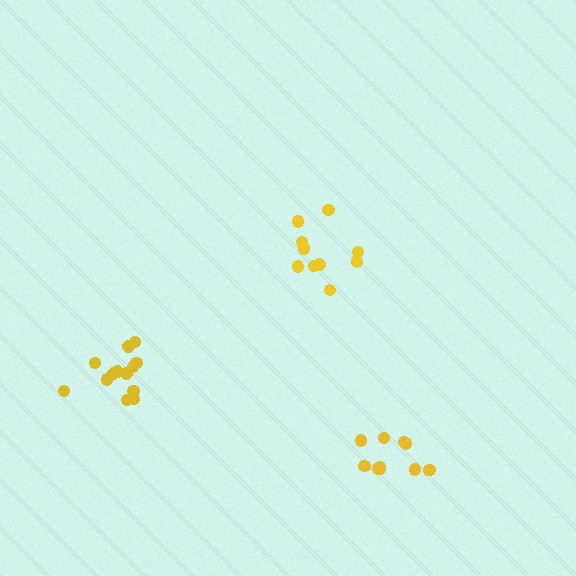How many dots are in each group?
Group 1: 10 dots, Group 2: 10 dots, Group 3: 13 dots (33 total).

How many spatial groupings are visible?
There are 3 spatial groupings.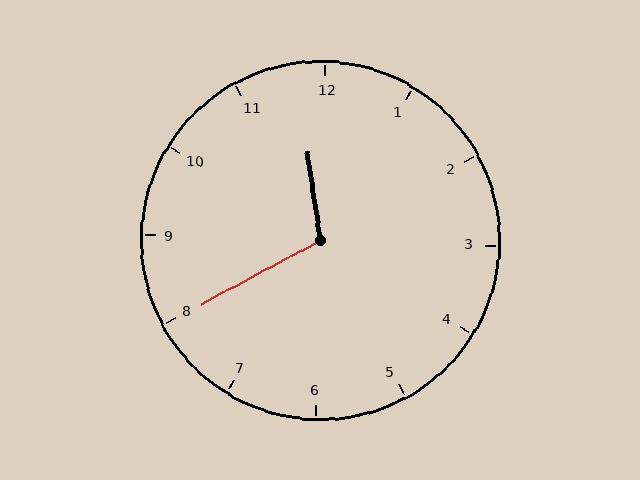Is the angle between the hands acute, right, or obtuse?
It is obtuse.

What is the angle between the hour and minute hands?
Approximately 110 degrees.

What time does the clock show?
11:40.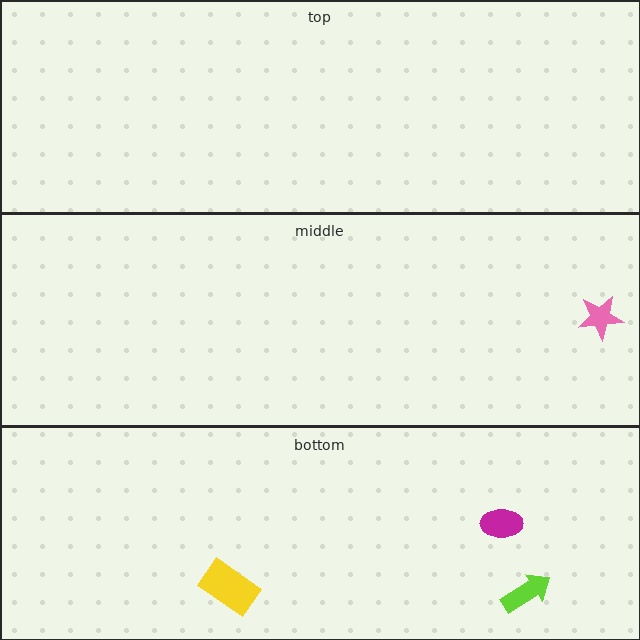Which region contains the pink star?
The middle region.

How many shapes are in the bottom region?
3.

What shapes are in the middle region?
The pink star.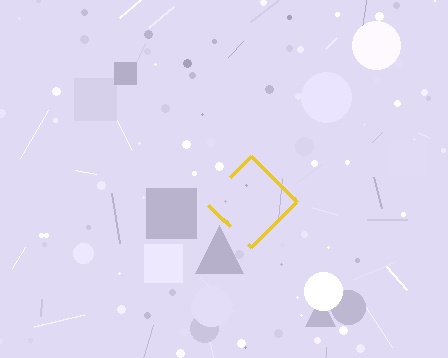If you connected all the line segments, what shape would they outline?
They would outline a diamond.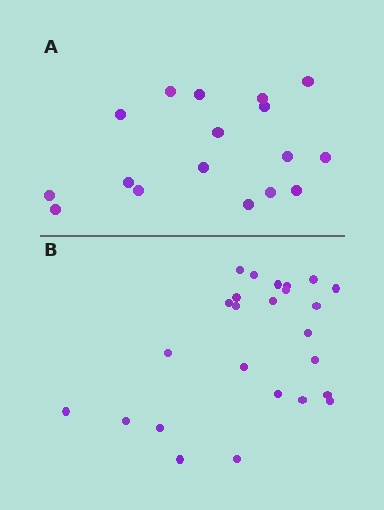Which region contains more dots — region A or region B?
Region B (the bottom region) has more dots.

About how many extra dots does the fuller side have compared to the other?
Region B has roughly 8 or so more dots than region A.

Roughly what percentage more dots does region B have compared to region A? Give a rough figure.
About 45% more.